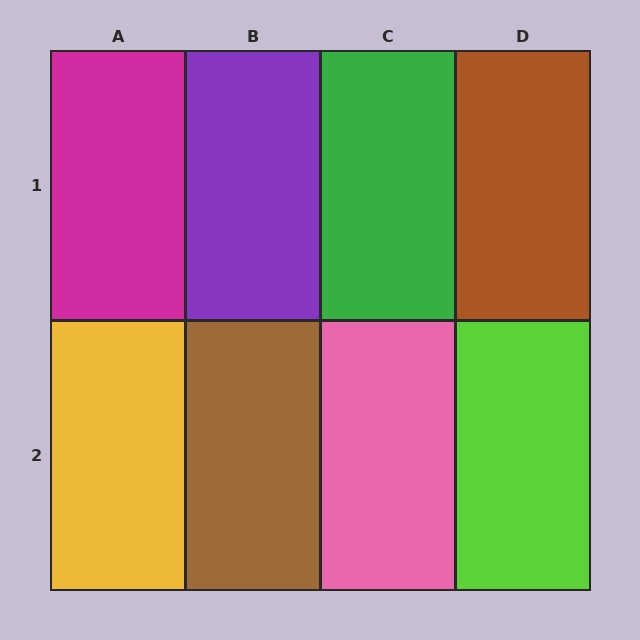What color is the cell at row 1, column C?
Green.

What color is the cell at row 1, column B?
Purple.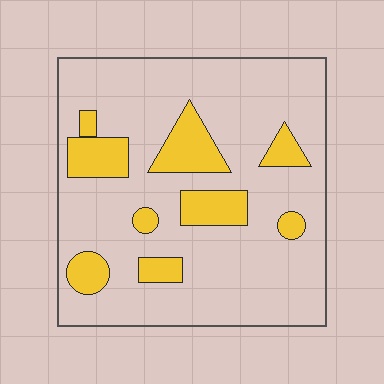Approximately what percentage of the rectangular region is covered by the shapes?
Approximately 20%.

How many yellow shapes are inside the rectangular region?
9.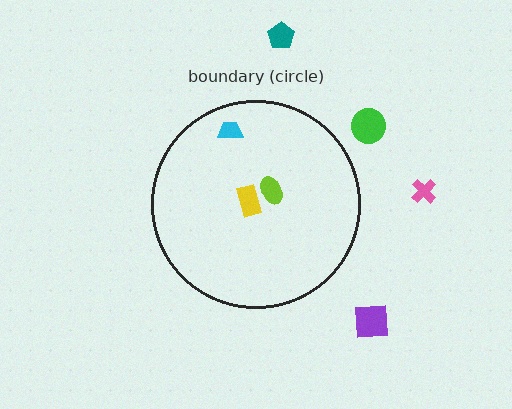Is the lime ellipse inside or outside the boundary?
Inside.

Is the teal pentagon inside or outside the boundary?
Outside.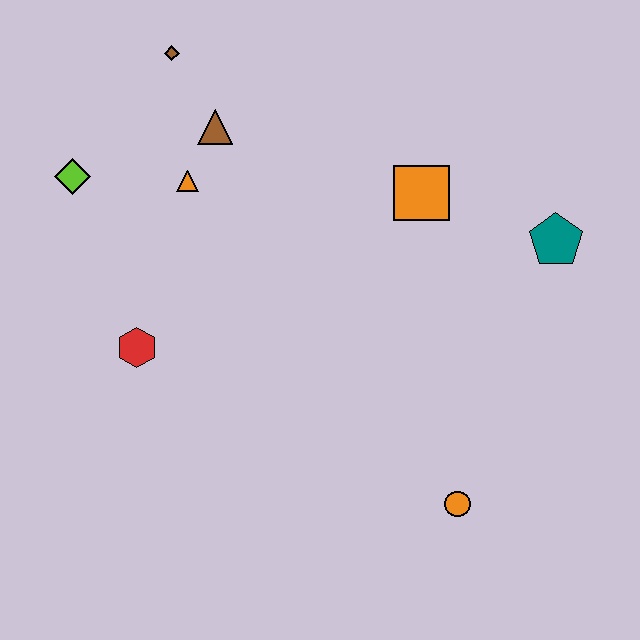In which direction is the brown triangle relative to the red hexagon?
The brown triangle is above the red hexagon.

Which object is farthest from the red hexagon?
The teal pentagon is farthest from the red hexagon.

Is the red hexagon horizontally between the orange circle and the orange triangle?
No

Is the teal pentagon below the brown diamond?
Yes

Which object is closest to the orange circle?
The teal pentagon is closest to the orange circle.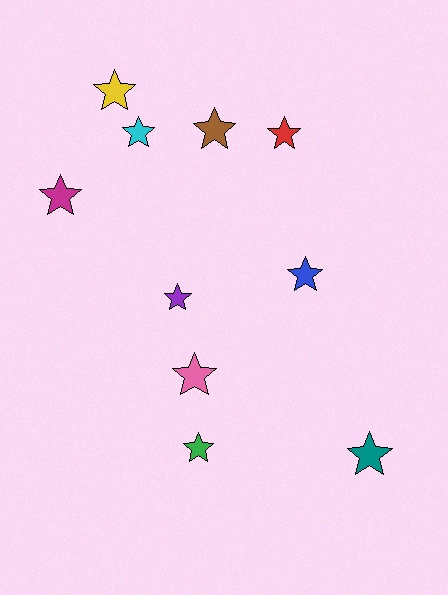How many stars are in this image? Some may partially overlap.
There are 10 stars.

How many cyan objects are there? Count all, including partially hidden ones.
There is 1 cyan object.